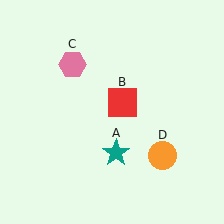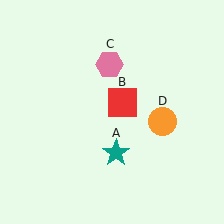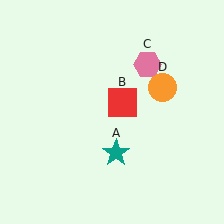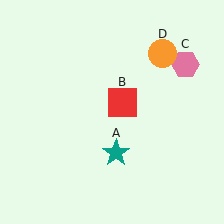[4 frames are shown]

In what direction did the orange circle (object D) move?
The orange circle (object D) moved up.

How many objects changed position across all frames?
2 objects changed position: pink hexagon (object C), orange circle (object D).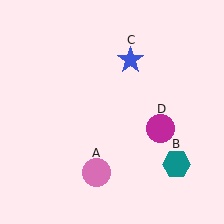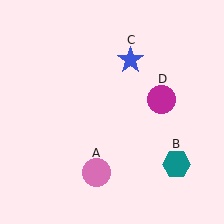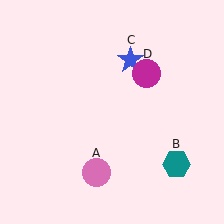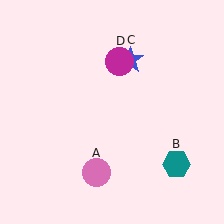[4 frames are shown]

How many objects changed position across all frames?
1 object changed position: magenta circle (object D).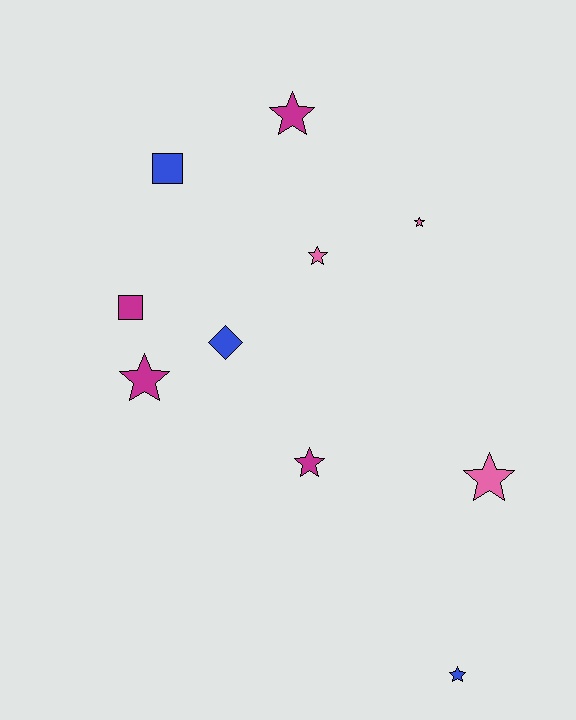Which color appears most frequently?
Magenta, with 4 objects.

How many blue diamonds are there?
There is 1 blue diamond.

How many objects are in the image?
There are 10 objects.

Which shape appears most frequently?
Star, with 7 objects.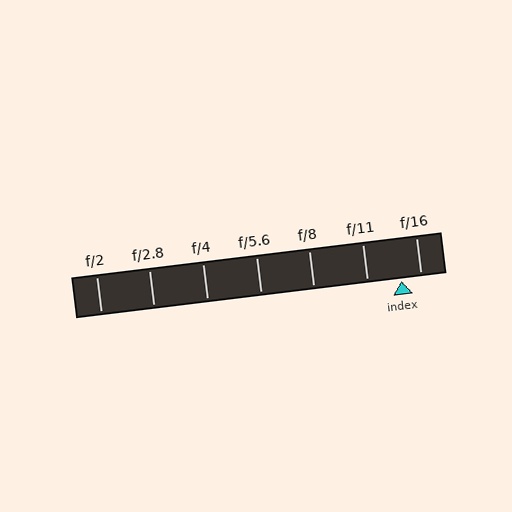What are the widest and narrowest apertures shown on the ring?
The widest aperture shown is f/2 and the narrowest is f/16.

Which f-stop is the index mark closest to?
The index mark is closest to f/16.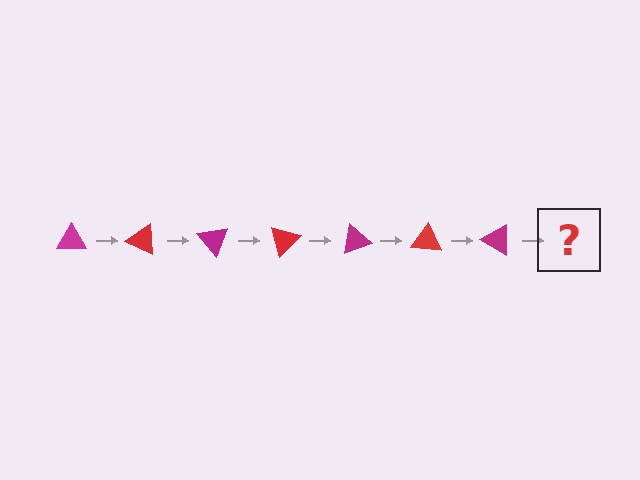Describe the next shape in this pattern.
It should be a red triangle, rotated 175 degrees from the start.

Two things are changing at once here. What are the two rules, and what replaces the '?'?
The two rules are that it rotates 25 degrees each step and the color cycles through magenta and red. The '?' should be a red triangle, rotated 175 degrees from the start.